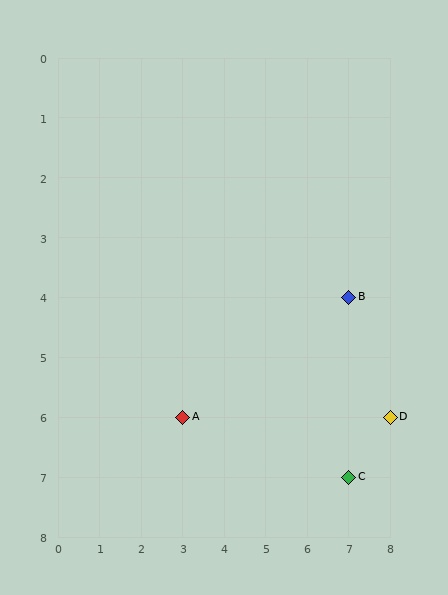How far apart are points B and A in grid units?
Points B and A are 4 columns and 2 rows apart (about 4.5 grid units diagonally).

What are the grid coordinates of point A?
Point A is at grid coordinates (3, 6).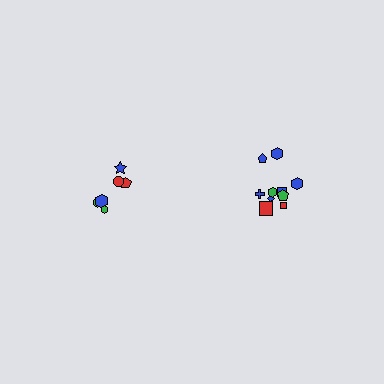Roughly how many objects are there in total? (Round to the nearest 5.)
Roughly 15 objects in total.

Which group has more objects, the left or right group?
The right group.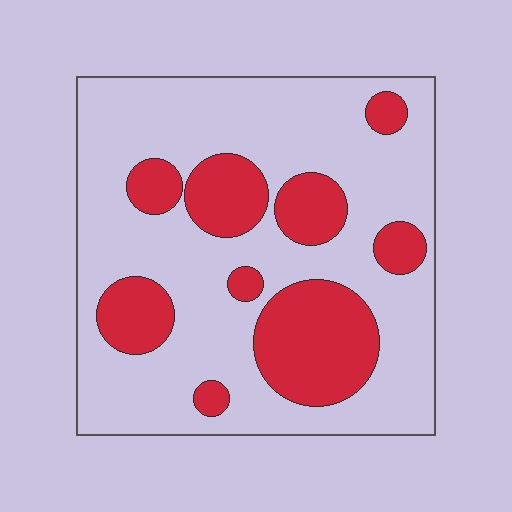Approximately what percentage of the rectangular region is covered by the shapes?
Approximately 30%.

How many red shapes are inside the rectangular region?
9.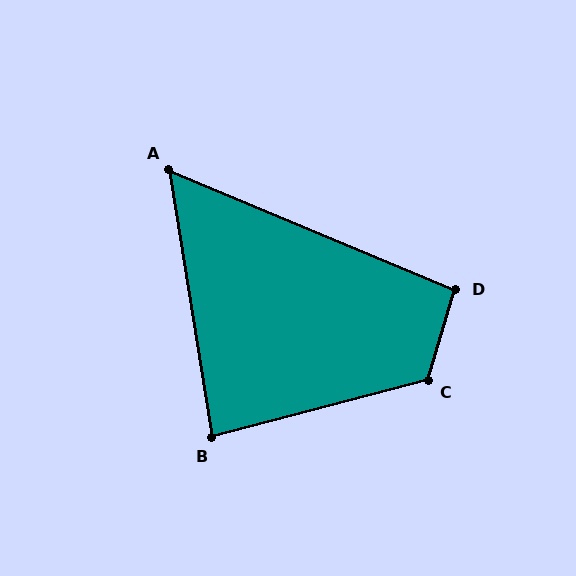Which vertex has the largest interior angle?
C, at approximately 122 degrees.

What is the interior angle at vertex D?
Approximately 96 degrees (obtuse).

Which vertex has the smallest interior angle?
A, at approximately 58 degrees.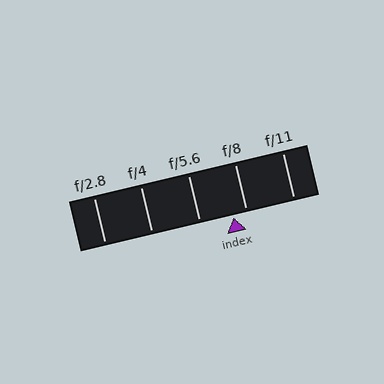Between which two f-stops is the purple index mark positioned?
The index mark is between f/5.6 and f/8.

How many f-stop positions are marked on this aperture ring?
There are 5 f-stop positions marked.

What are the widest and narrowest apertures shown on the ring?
The widest aperture shown is f/2.8 and the narrowest is f/11.